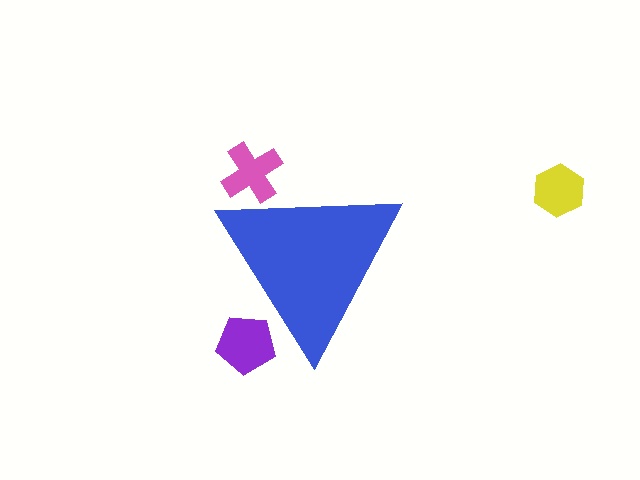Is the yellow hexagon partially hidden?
No, the yellow hexagon is fully visible.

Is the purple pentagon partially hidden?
Yes, the purple pentagon is partially hidden behind the blue triangle.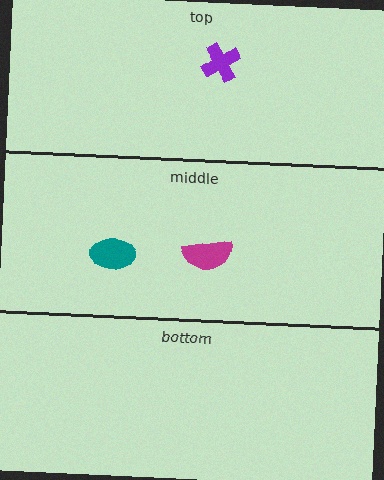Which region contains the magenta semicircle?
The middle region.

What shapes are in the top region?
The purple cross.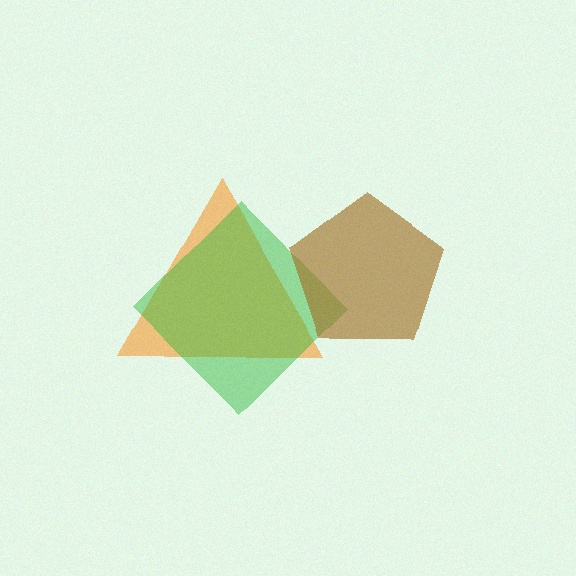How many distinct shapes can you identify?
There are 3 distinct shapes: an orange triangle, a green diamond, a brown pentagon.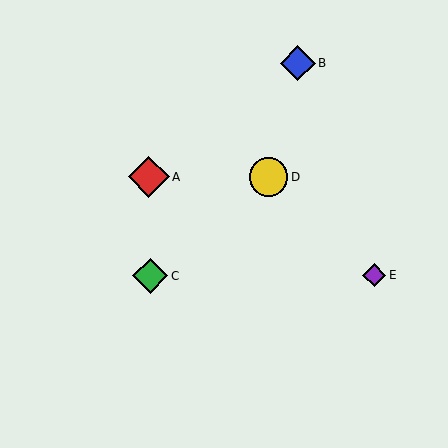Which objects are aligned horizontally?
Objects A, D are aligned horizontally.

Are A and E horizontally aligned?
No, A is at y≈177 and E is at y≈275.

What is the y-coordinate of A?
Object A is at y≈177.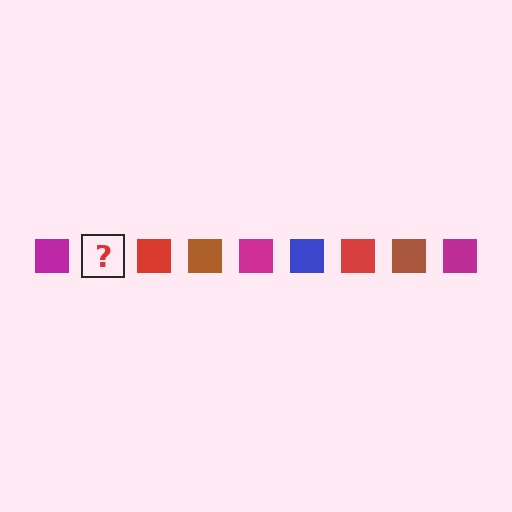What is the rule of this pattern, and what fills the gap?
The rule is that the pattern cycles through magenta, blue, red, brown squares. The gap should be filled with a blue square.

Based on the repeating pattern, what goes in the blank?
The blank should be a blue square.